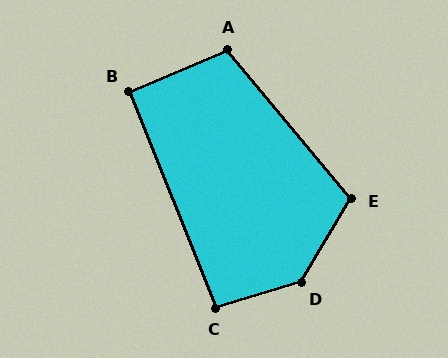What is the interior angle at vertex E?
Approximately 109 degrees (obtuse).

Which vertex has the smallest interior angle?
B, at approximately 91 degrees.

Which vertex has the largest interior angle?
D, at approximately 138 degrees.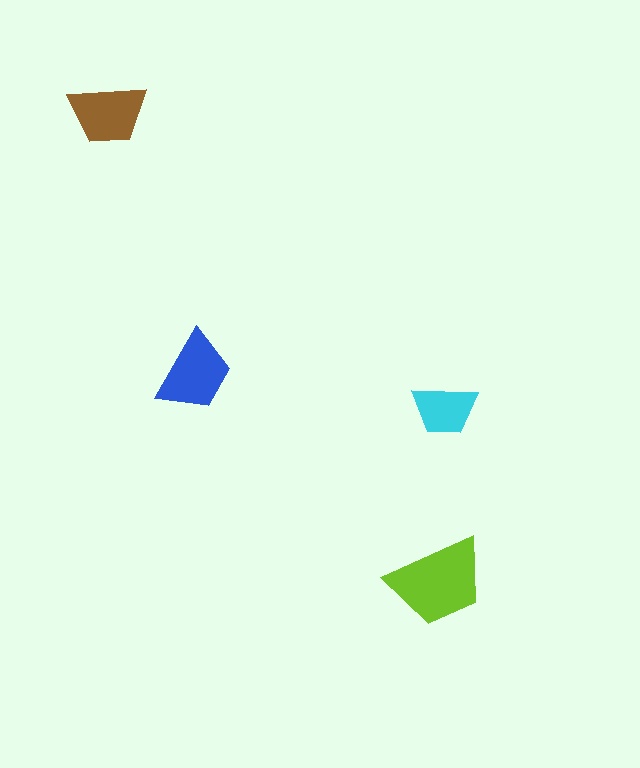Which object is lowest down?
The lime trapezoid is bottommost.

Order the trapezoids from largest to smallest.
the lime one, the blue one, the brown one, the cyan one.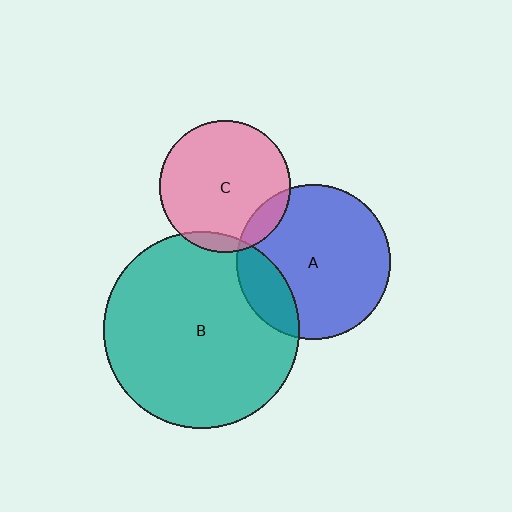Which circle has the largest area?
Circle B (teal).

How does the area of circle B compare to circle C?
Approximately 2.2 times.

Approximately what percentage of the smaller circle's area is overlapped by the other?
Approximately 5%.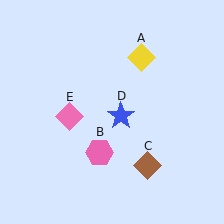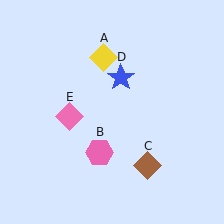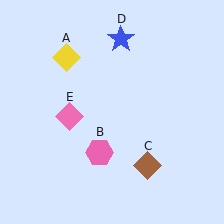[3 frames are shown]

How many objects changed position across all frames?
2 objects changed position: yellow diamond (object A), blue star (object D).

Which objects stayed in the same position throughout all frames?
Pink hexagon (object B) and brown diamond (object C) and pink diamond (object E) remained stationary.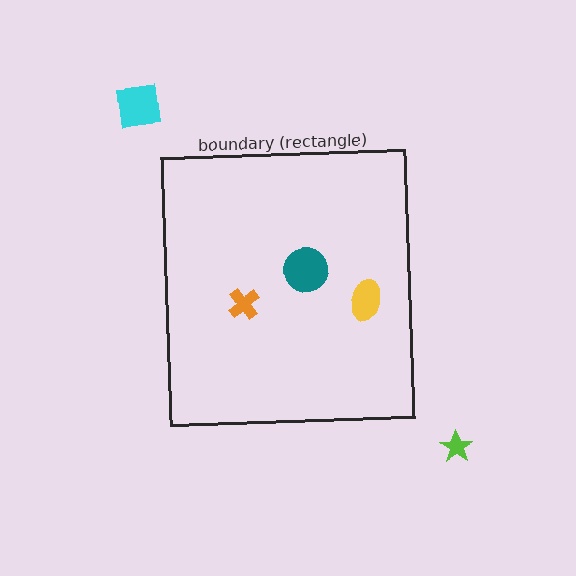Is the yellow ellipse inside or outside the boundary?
Inside.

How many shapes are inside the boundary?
3 inside, 2 outside.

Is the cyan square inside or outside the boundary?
Outside.